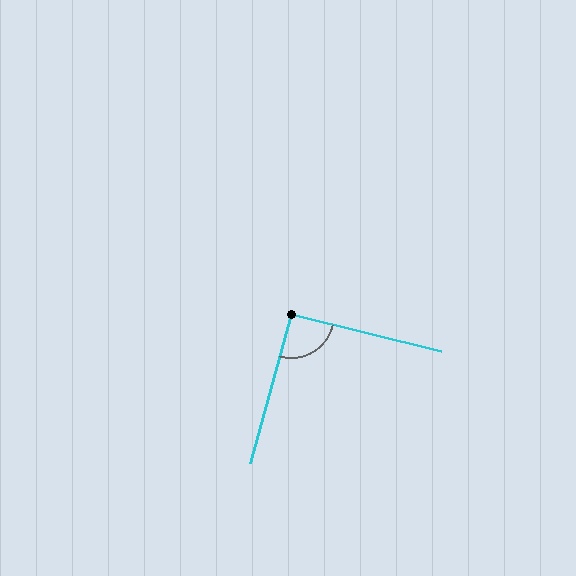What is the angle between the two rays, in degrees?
Approximately 92 degrees.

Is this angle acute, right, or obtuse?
It is approximately a right angle.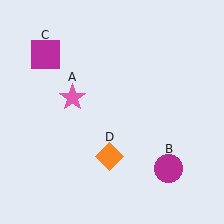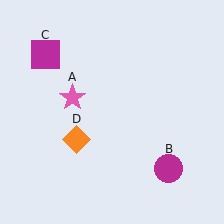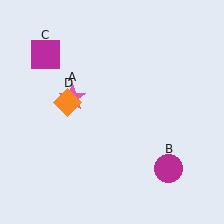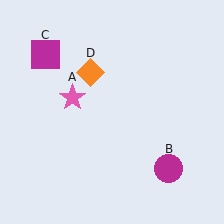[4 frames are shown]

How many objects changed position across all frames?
1 object changed position: orange diamond (object D).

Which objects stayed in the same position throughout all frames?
Pink star (object A) and magenta circle (object B) and magenta square (object C) remained stationary.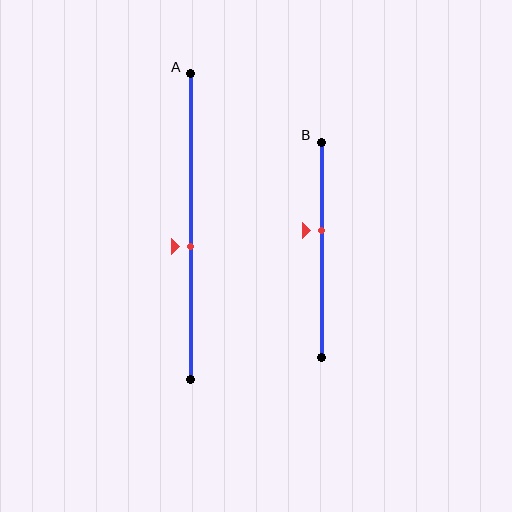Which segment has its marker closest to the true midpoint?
Segment A has its marker closest to the true midpoint.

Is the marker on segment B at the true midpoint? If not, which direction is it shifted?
No, the marker on segment B is shifted upward by about 9% of the segment length.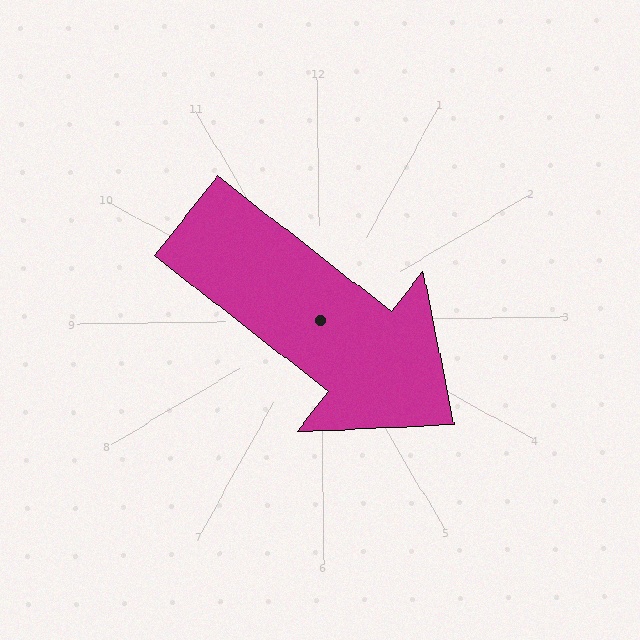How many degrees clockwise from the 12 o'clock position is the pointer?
Approximately 129 degrees.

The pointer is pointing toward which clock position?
Roughly 4 o'clock.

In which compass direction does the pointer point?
Southeast.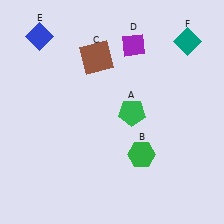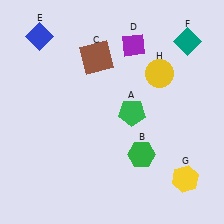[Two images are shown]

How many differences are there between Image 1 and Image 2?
There are 2 differences between the two images.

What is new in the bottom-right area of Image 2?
A yellow hexagon (G) was added in the bottom-right area of Image 2.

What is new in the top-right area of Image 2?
A yellow circle (H) was added in the top-right area of Image 2.